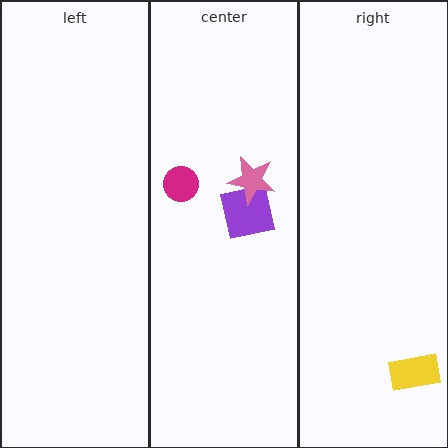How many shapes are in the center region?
3.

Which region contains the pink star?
The center region.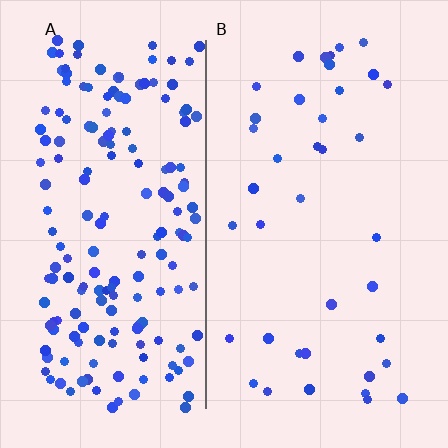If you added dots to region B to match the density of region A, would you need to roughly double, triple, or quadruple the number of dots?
Approximately quadruple.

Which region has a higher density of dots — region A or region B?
A (the left).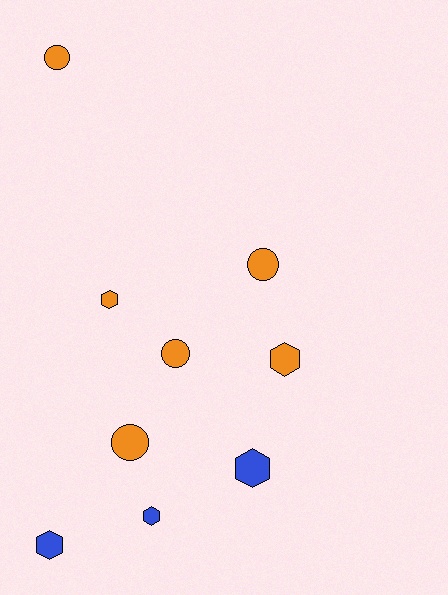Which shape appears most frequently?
Hexagon, with 5 objects.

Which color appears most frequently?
Orange, with 6 objects.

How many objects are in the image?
There are 9 objects.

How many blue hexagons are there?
There are 3 blue hexagons.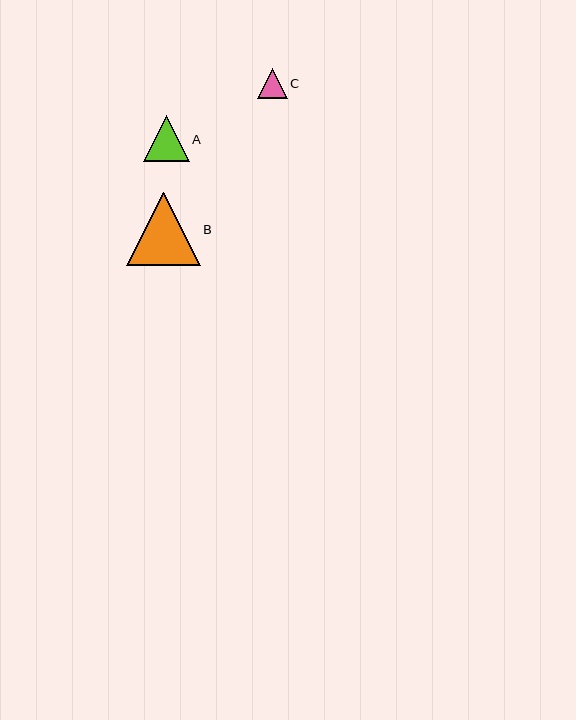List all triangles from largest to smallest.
From largest to smallest: B, A, C.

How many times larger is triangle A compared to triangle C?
Triangle A is approximately 1.5 times the size of triangle C.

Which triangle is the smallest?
Triangle C is the smallest with a size of approximately 30 pixels.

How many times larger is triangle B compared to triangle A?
Triangle B is approximately 1.6 times the size of triangle A.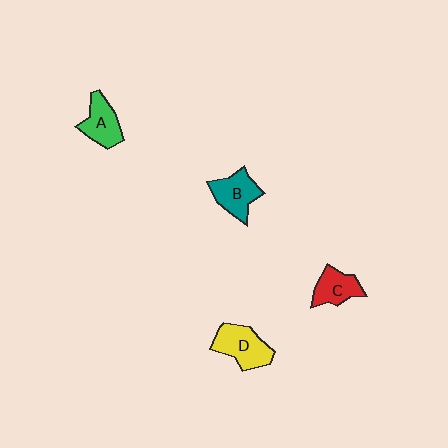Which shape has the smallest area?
Shape C (red).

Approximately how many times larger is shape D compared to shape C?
Approximately 1.3 times.